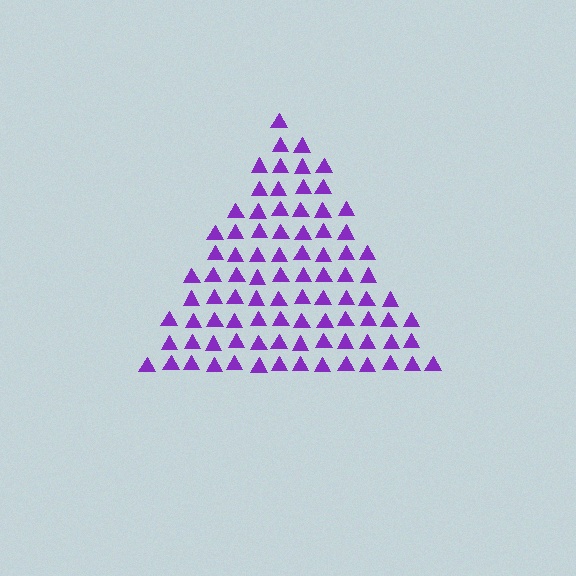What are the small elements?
The small elements are triangles.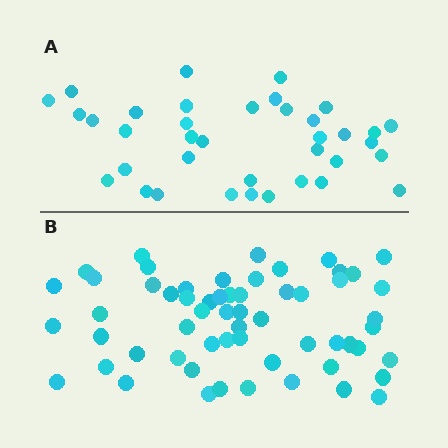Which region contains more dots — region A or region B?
Region B (the bottom region) has more dots.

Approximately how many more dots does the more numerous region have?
Region B has approximately 20 more dots than region A.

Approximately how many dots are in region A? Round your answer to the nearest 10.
About 40 dots. (The exact count is 37, which rounds to 40.)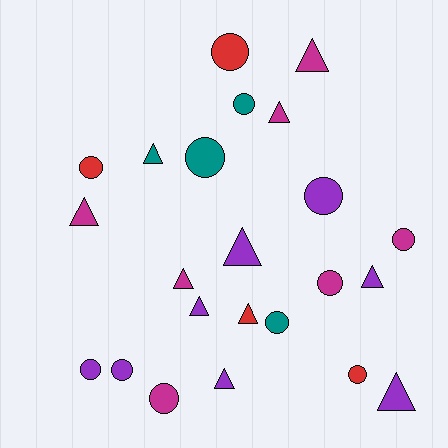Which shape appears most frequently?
Circle, with 12 objects.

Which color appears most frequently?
Purple, with 8 objects.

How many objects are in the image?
There are 23 objects.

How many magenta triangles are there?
There are 4 magenta triangles.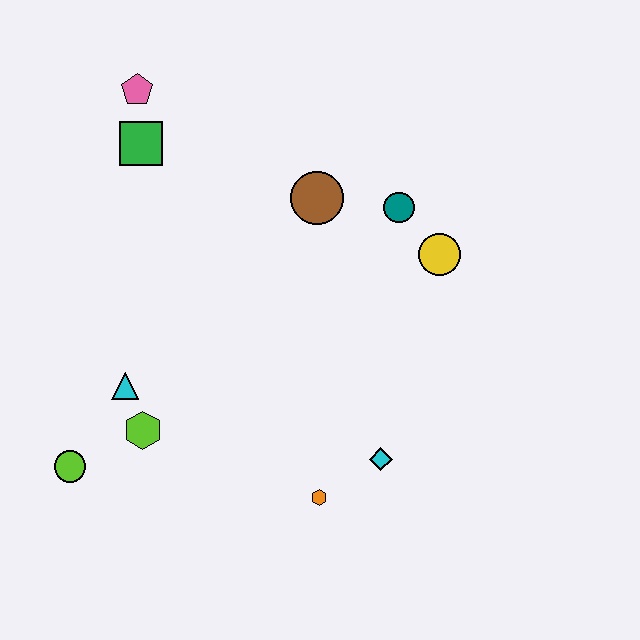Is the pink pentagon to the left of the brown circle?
Yes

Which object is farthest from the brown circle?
The lime circle is farthest from the brown circle.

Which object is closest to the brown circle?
The teal circle is closest to the brown circle.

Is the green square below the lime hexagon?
No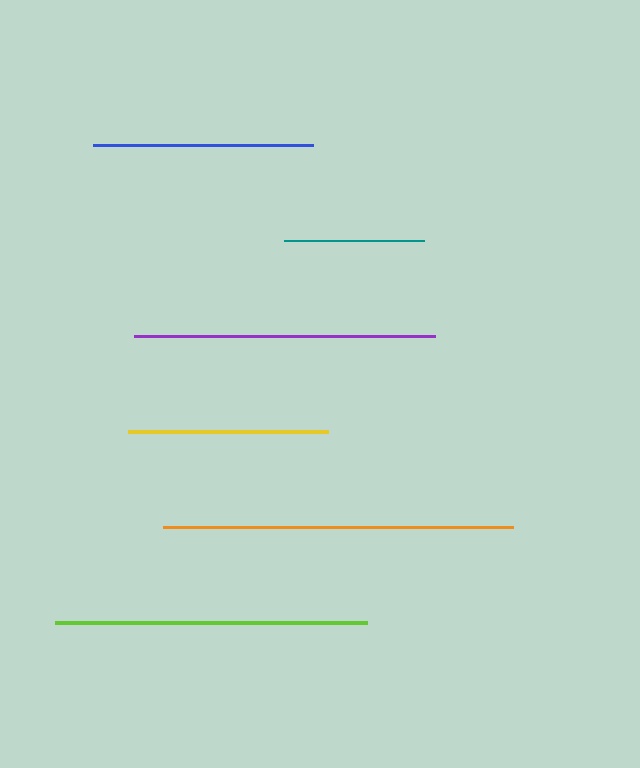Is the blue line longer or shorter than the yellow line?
The blue line is longer than the yellow line.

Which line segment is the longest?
The orange line is the longest at approximately 350 pixels.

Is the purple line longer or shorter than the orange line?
The orange line is longer than the purple line.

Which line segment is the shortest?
The teal line is the shortest at approximately 141 pixels.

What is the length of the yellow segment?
The yellow segment is approximately 200 pixels long.